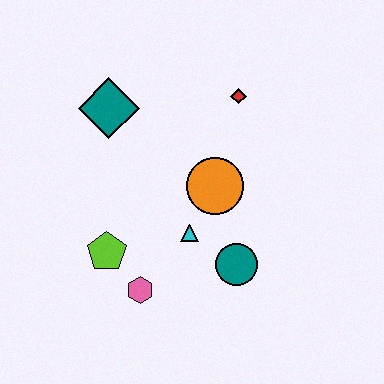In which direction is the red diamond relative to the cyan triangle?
The red diamond is above the cyan triangle.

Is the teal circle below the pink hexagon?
No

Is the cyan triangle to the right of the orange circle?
No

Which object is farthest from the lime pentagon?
The red diamond is farthest from the lime pentagon.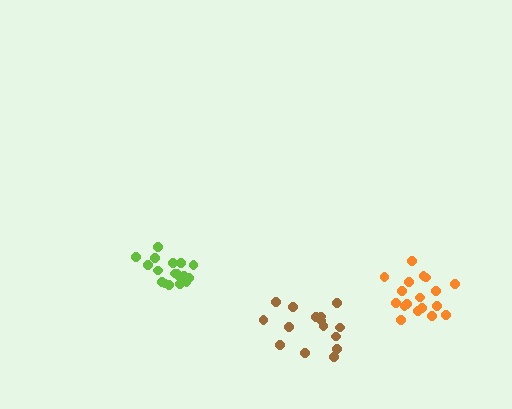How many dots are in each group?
Group 1: 18 dots, Group 2: 18 dots, Group 3: 15 dots (51 total).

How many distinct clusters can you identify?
There are 3 distinct clusters.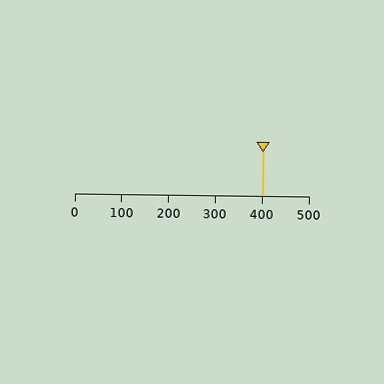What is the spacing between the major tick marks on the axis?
The major ticks are spaced 100 apart.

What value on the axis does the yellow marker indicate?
The marker indicates approximately 400.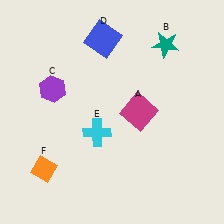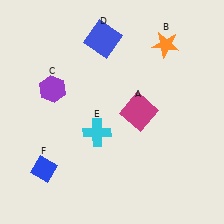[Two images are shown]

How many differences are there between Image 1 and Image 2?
There are 2 differences between the two images.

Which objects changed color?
B changed from teal to orange. F changed from orange to blue.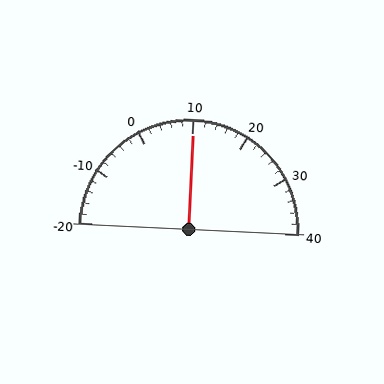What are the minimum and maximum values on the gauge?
The gauge ranges from -20 to 40.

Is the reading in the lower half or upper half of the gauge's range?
The reading is in the upper half of the range (-20 to 40).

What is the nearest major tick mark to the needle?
The nearest major tick mark is 10.